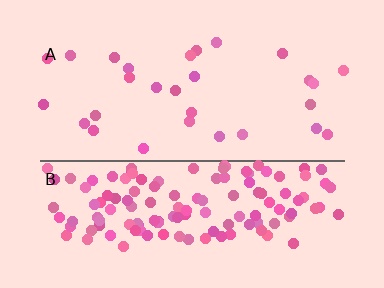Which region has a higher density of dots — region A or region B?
B (the bottom).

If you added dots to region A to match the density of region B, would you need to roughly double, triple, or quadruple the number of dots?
Approximately quadruple.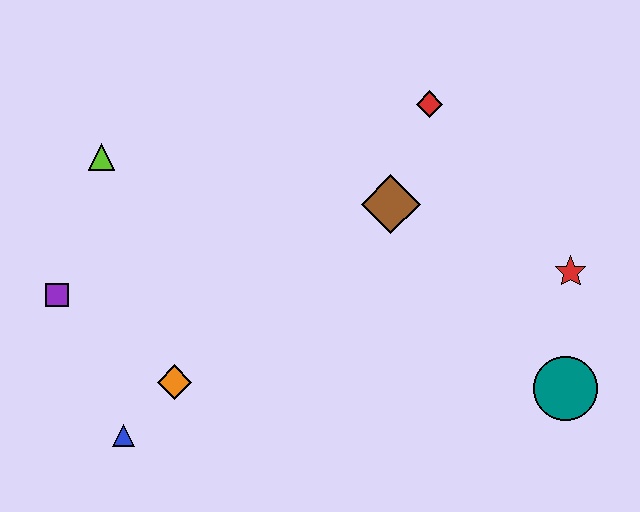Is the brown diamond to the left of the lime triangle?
No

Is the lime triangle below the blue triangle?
No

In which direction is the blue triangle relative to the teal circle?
The blue triangle is to the left of the teal circle.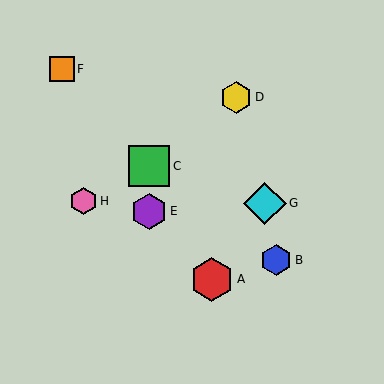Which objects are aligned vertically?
Objects C, E are aligned vertically.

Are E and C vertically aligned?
Yes, both are at x≈149.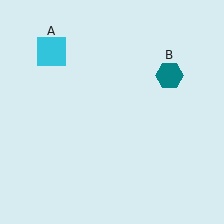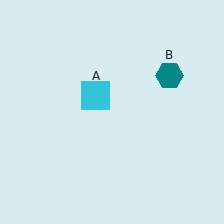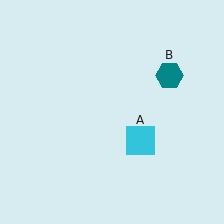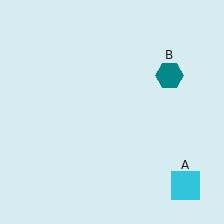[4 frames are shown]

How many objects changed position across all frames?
1 object changed position: cyan square (object A).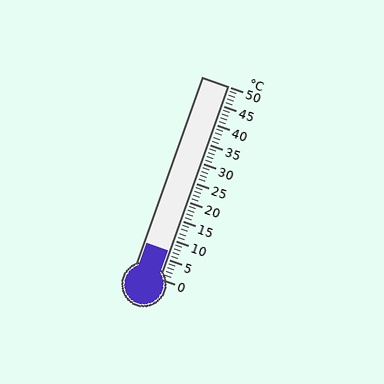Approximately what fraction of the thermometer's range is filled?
The thermometer is filled to approximately 15% of its range.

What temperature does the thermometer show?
The thermometer shows approximately 7°C.